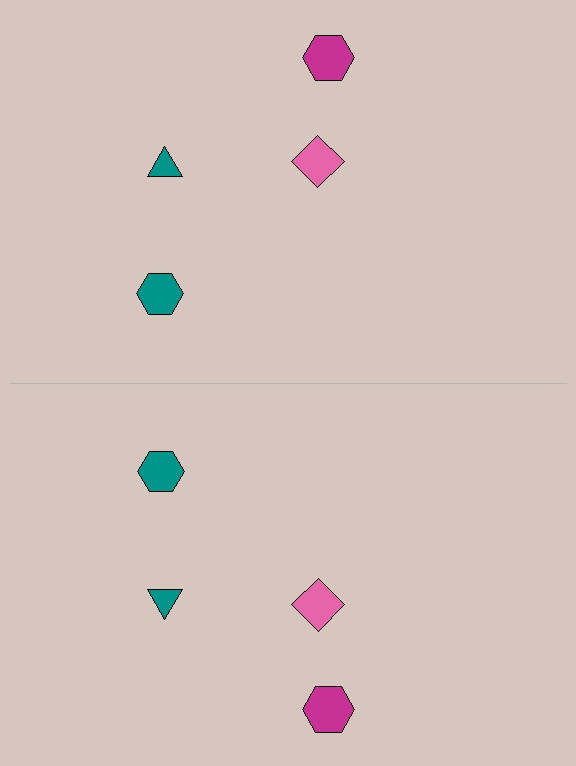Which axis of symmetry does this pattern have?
The pattern has a horizontal axis of symmetry running through the center of the image.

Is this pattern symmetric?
Yes, this pattern has bilateral (reflection) symmetry.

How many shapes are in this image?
There are 8 shapes in this image.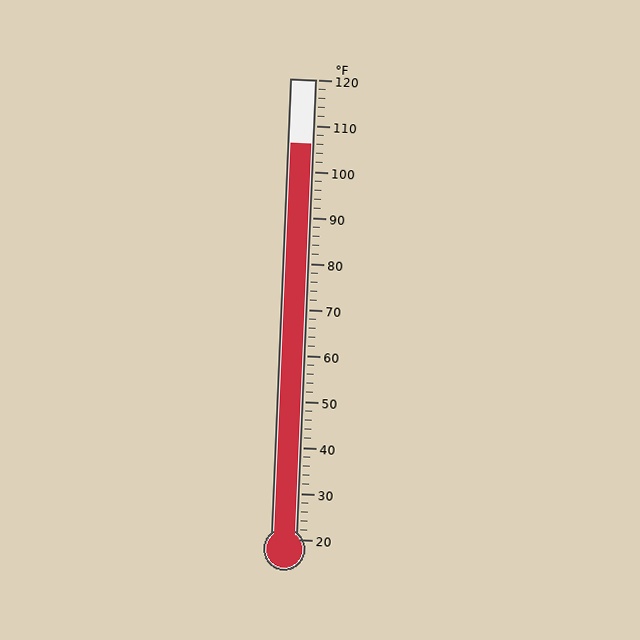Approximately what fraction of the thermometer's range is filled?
The thermometer is filled to approximately 85% of its range.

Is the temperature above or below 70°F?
The temperature is above 70°F.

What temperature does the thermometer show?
The thermometer shows approximately 106°F.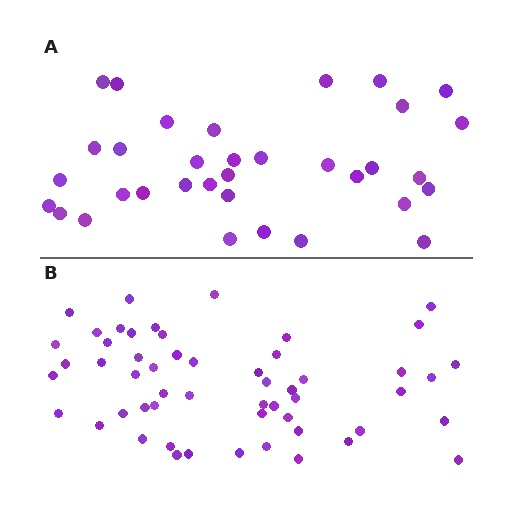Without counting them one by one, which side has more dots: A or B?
Region B (the bottom region) has more dots.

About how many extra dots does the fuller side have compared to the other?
Region B has approximately 20 more dots than region A.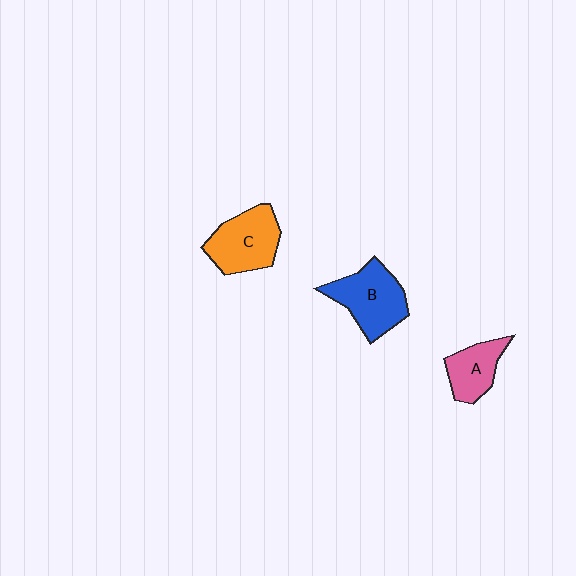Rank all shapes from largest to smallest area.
From largest to smallest: B (blue), C (orange), A (pink).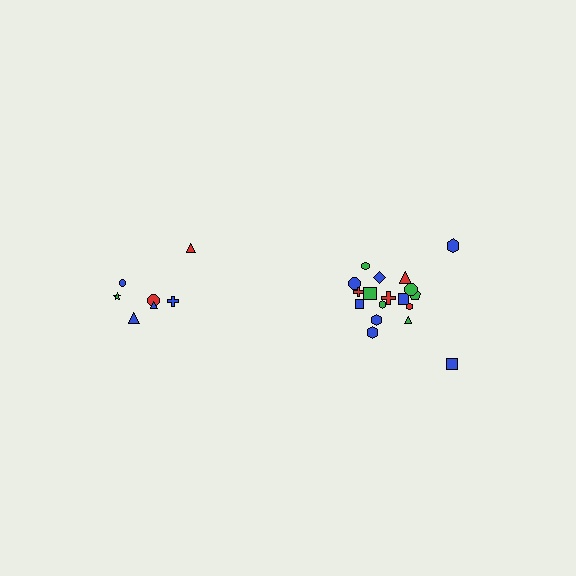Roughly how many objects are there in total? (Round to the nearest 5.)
Roughly 25 objects in total.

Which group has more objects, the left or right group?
The right group.